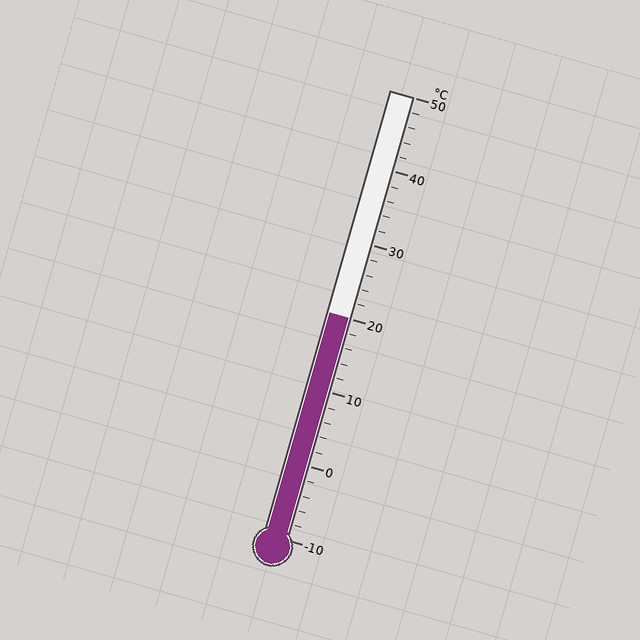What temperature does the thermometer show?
The thermometer shows approximately 20°C.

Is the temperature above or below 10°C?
The temperature is above 10°C.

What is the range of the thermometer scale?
The thermometer scale ranges from -10°C to 50°C.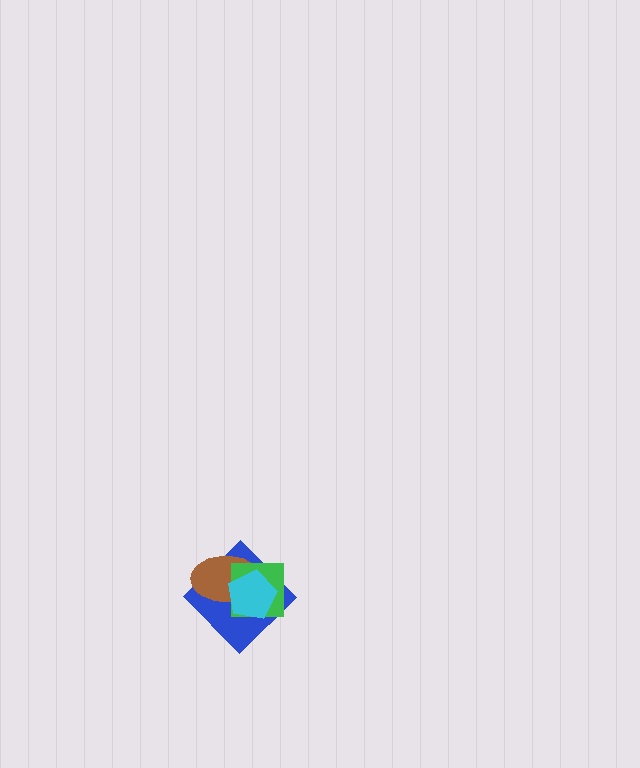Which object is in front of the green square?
The cyan pentagon is in front of the green square.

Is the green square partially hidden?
Yes, it is partially covered by another shape.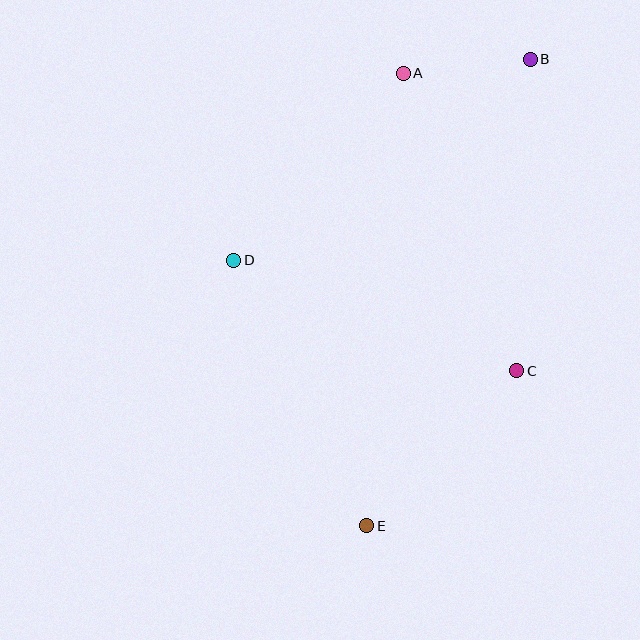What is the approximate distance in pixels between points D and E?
The distance between D and E is approximately 297 pixels.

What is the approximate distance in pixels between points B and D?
The distance between B and D is approximately 358 pixels.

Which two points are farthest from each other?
Points B and E are farthest from each other.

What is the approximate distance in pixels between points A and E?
The distance between A and E is approximately 454 pixels.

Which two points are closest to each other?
Points A and B are closest to each other.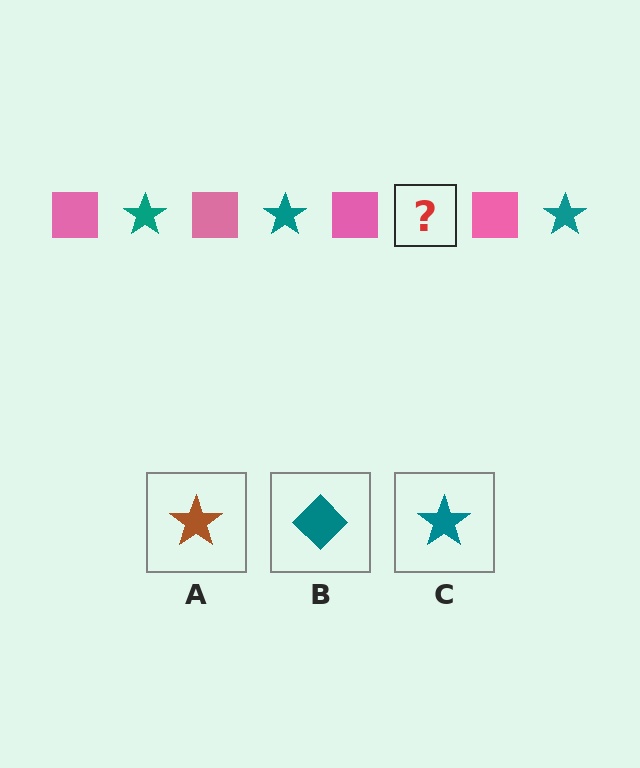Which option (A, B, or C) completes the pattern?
C.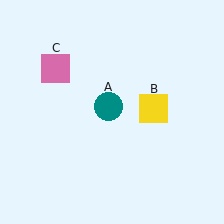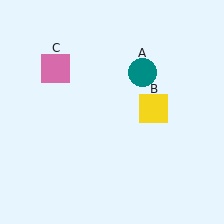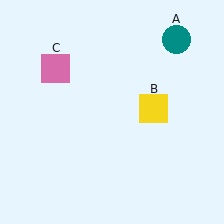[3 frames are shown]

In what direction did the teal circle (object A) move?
The teal circle (object A) moved up and to the right.